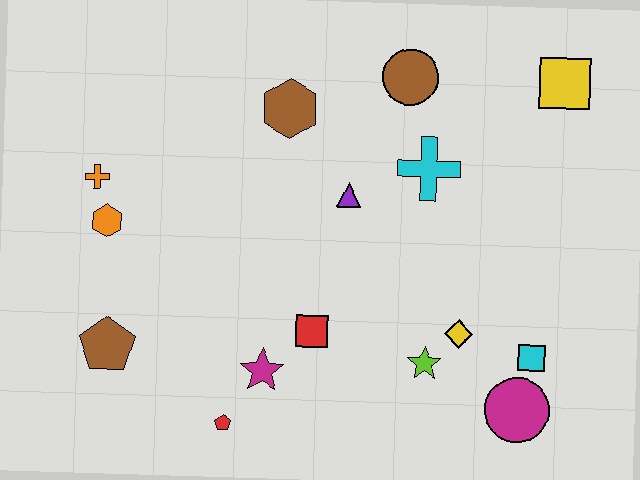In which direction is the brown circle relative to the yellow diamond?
The brown circle is above the yellow diamond.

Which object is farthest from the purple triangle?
The brown pentagon is farthest from the purple triangle.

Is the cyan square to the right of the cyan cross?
Yes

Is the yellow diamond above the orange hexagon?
No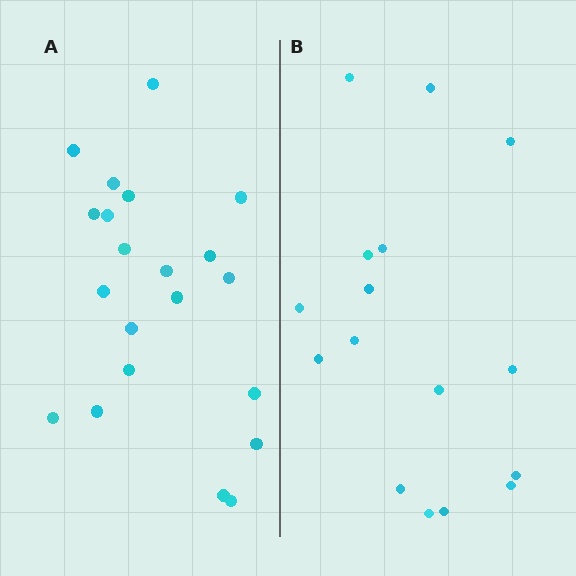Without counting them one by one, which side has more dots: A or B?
Region A (the left region) has more dots.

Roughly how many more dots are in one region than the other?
Region A has about 5 more dots than region B.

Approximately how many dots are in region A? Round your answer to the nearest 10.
About 20 dots. (The exact count is 21, which rounds to 20.)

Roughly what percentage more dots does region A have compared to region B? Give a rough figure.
About 30% more.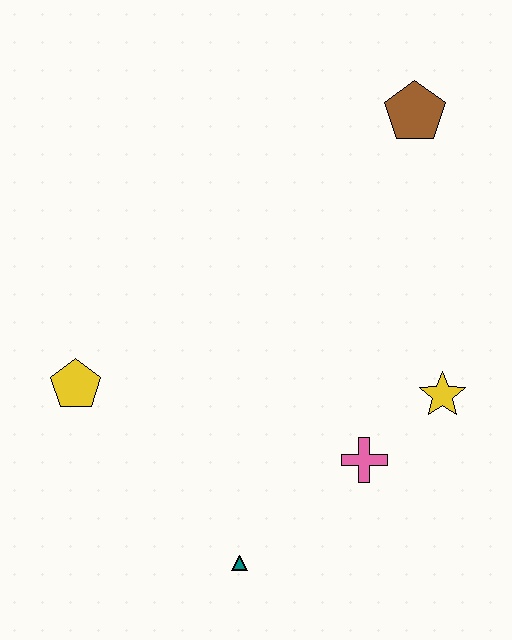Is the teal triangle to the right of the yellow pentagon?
Yes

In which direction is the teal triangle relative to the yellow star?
The teal triangle is to the left of the yellow star.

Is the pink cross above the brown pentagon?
No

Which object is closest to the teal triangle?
The pink cross is closest to the teal triangle.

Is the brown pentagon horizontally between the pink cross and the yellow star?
Yes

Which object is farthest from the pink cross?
The brown pentagon is farthest from the pink cross.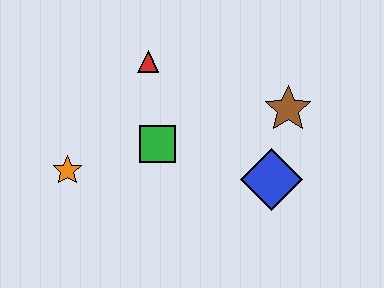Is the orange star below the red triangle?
Yes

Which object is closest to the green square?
The red triangle is closest to the green square.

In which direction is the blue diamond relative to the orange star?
The blue diamond is to the right of the orange star.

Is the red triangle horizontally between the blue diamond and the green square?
No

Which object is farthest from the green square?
The brown star is farthest from the green square.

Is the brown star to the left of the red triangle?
No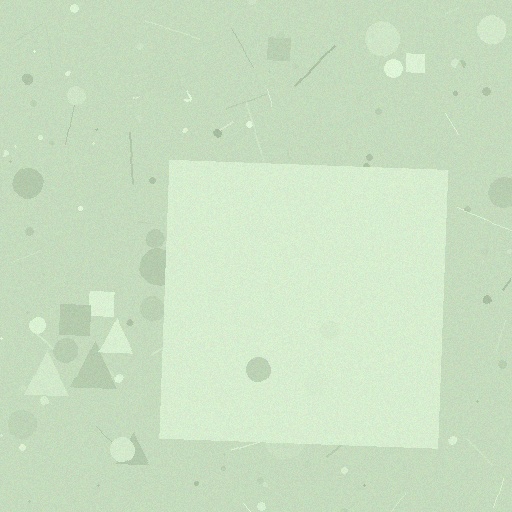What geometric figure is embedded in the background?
A square is embedded in the background.